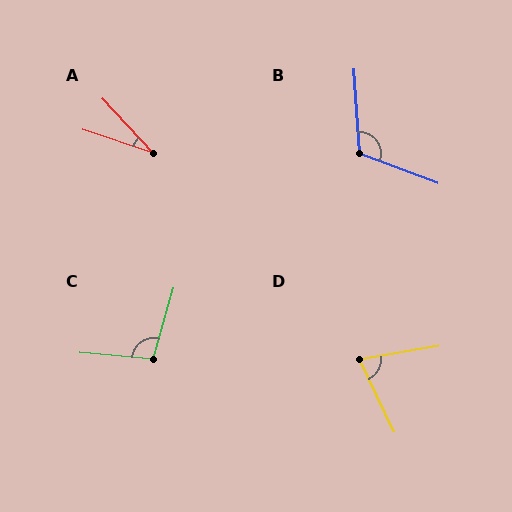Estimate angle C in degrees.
Approximately 101 degrees.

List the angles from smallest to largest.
A (29°), D (75°), C (101°), B (114°).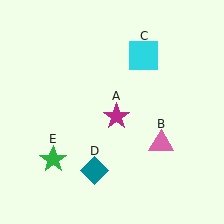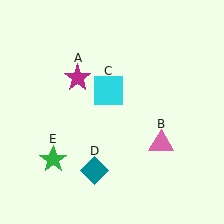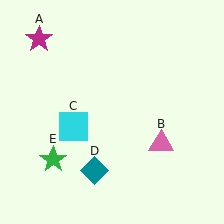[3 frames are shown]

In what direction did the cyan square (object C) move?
The cyan square (object C) moved down and to the left.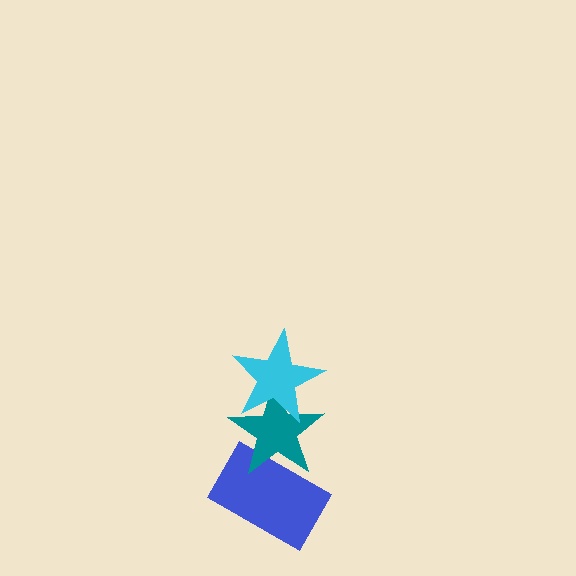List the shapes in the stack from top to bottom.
From top to bottom: the cyan star, the teal star, the blue rectangle.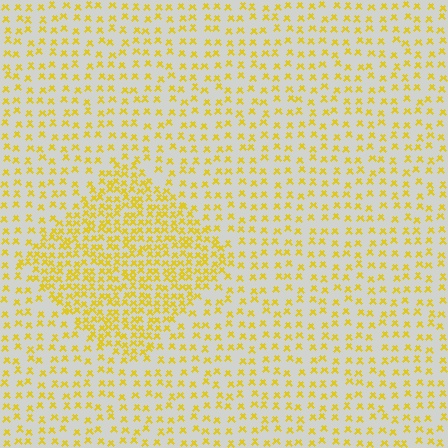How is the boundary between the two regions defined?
The boundary is defined by a change in element density (approximately 2.1x ratio). All elements are the same color, size, and shape.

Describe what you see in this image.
The image contains small yellow elements arranged at two different densities. A diamond-shaped region is visible where the elements are more densely packed than the surrounding area.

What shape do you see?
I see a diamond.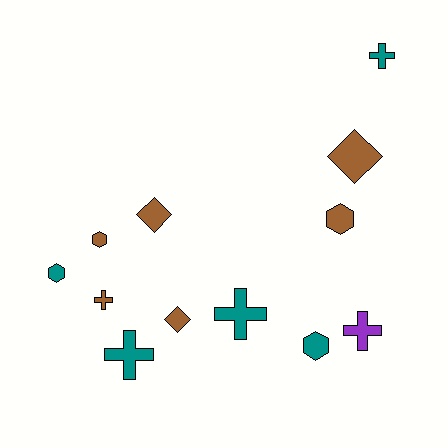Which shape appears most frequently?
Cross, with 5 objects.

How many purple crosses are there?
There is 1 purple cross.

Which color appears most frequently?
Brown, with 6 objects.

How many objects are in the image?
There are 12 objects.